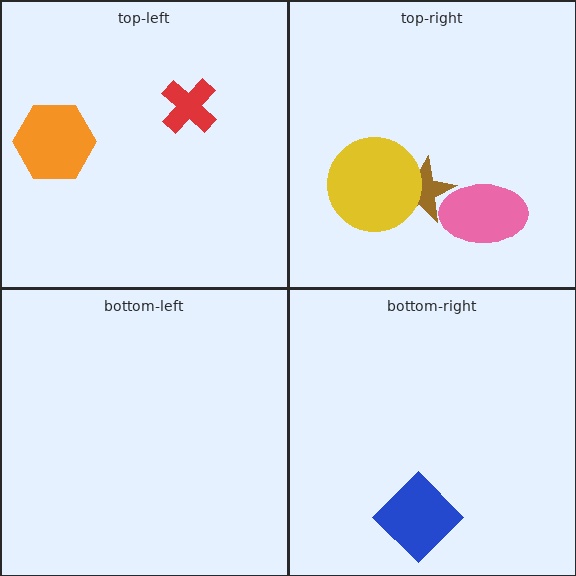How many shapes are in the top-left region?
2.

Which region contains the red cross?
The top-left region.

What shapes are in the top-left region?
The red cross, the orange hexagon.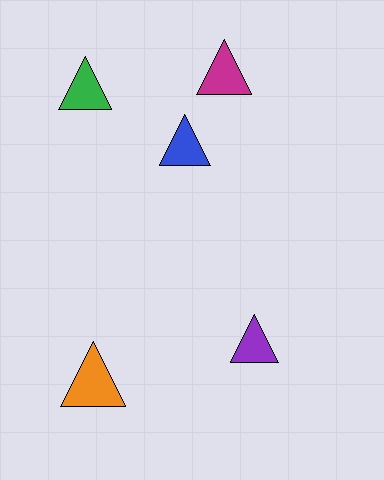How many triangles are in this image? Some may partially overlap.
There are 5 triangles.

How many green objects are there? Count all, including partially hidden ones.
There is 1 green object.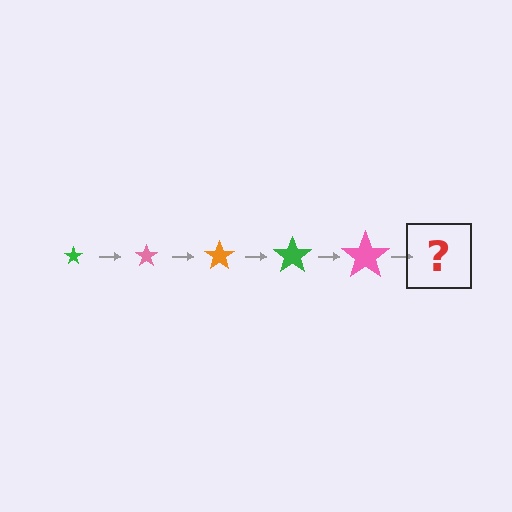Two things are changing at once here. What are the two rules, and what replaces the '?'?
The two rules are that the star grows larger each step and the color cycles through green, pink, and orange. The '?' should be an orange star, larger than the previous one.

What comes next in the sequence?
The next element should be an orange star, larger than the previous one.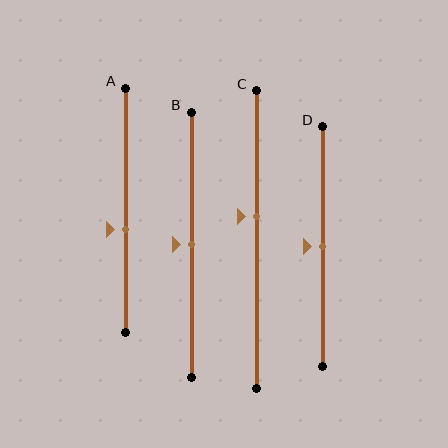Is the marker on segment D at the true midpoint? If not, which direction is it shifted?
Yes, the marker on segment D is at the true midpoint.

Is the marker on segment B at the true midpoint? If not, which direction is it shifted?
Yes, the marker on segment B is at the true midpoint.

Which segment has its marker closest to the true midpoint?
Segment B has its marker closest to the true midpoint.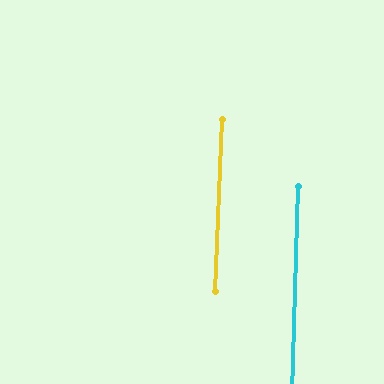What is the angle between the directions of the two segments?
Approximately 0 degrees.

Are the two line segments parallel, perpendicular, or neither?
Parallel — their directions differ by only 0.5°.